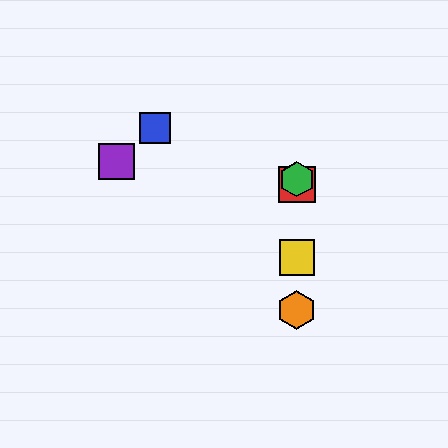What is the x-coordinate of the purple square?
The purple square is at x≈116.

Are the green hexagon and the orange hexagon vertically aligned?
Yes, both are at x≈297.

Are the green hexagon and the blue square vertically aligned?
No, the green hexagon is at x≈297 and the blue square is at x≈155.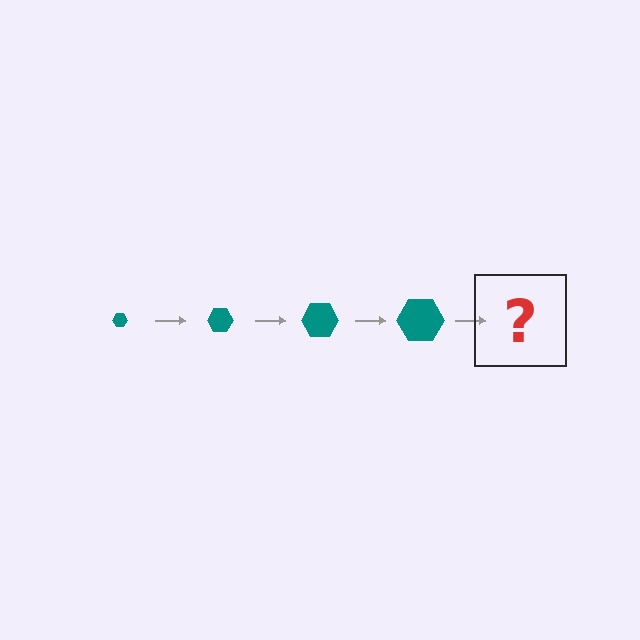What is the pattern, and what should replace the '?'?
The pattern is that the hexagon gets progressively larger each step. The '?' should be a teal hexagon, larger than the previous one.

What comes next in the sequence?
The next element should be a teal hexagon, larger than the previous one.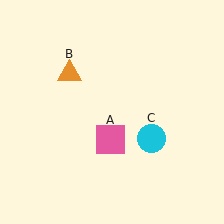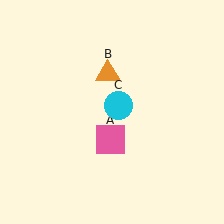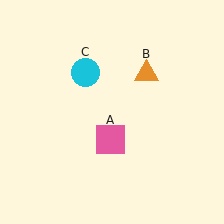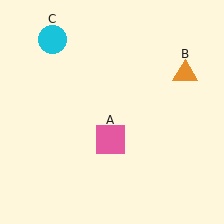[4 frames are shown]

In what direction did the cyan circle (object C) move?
The cyan circle (object C) moved up and to the left.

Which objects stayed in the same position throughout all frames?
Pink square (object A) remained stationary.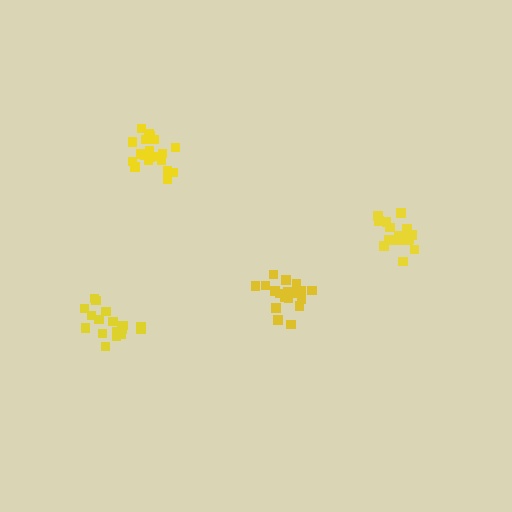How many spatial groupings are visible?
There are 4 spatial groupings.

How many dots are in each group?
Group 1: 19 dots, Group 2: 19 dots, Group 3: 21 dots, Group 4: 17 dots (76 total).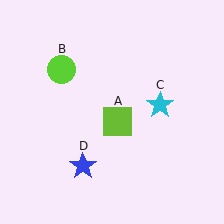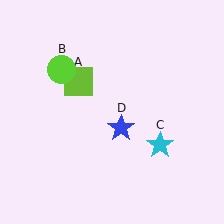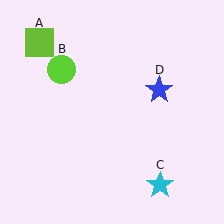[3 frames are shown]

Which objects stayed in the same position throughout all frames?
Lime circle (object B) remained stationary.